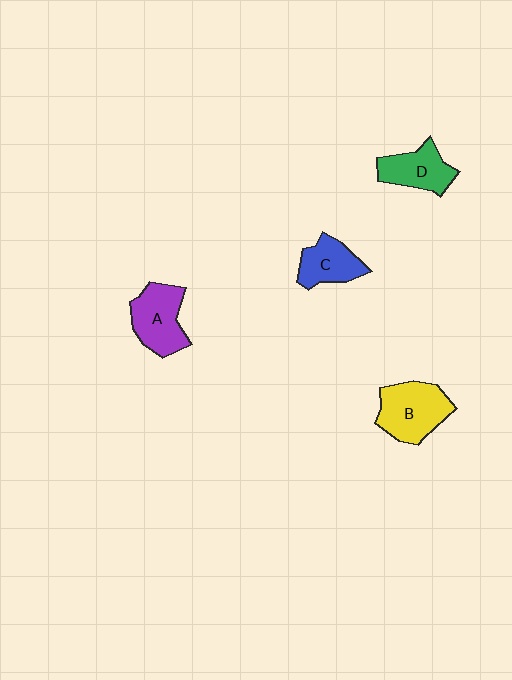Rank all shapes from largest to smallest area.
From largest to smallest: B (yellow), A (purple), D (green), C (blue).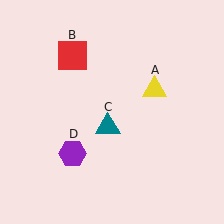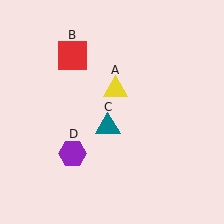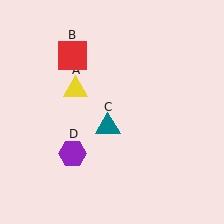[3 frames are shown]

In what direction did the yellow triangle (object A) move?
The yellow triangle (object A) moved left.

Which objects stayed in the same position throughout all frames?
Red square (object B) and teal triangle (object C) and purple hexagon (object D) remained stationary.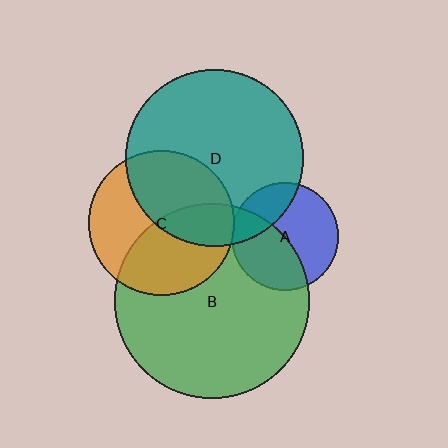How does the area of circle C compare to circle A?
Approximately 1.8 times.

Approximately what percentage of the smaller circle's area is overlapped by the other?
Approximately 5%.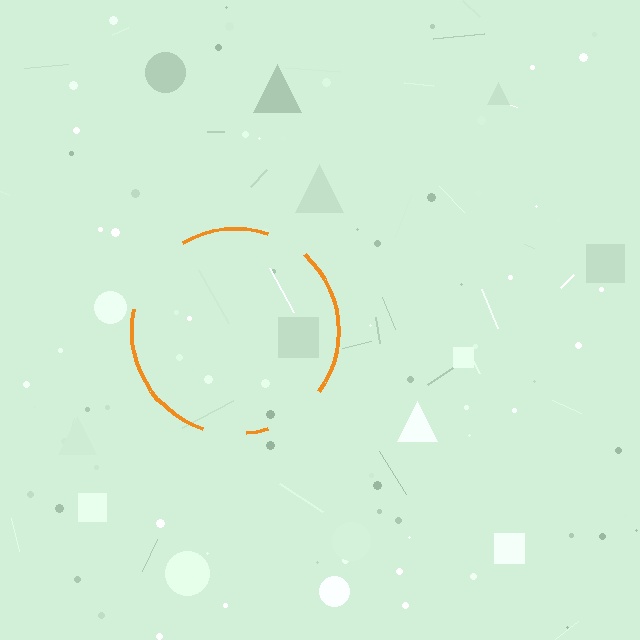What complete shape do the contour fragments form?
The contour fragments form a circle.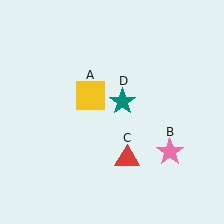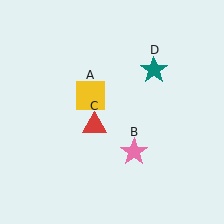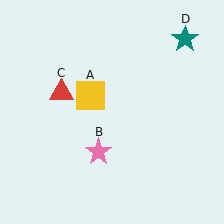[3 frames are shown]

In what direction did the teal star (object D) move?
The teal star (object D) moved up and to the right.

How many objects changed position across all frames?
3 objects changed position: pink star (object B), red triangle (object C), teal star (object D).